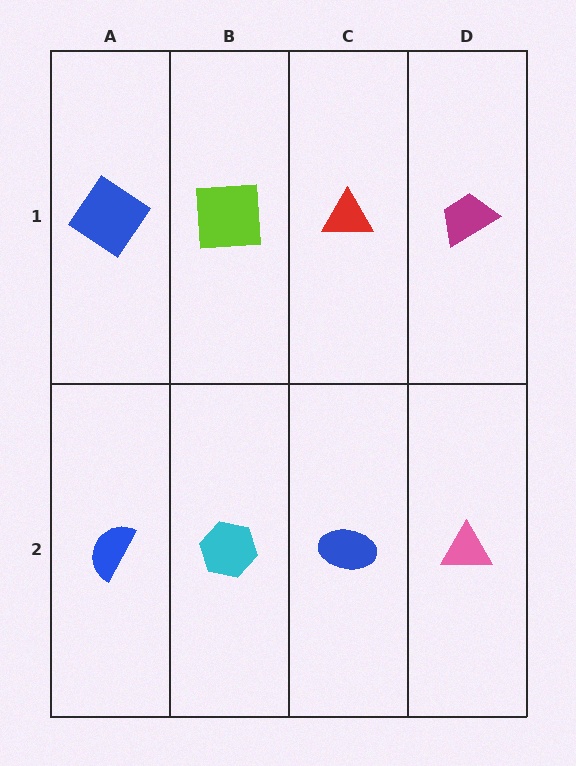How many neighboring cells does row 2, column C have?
3.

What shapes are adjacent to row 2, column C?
A red triangle (row 1, column C), a cyan hexagon (row 2, column B), a pink triangle (row 2, column D).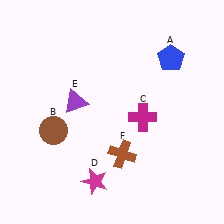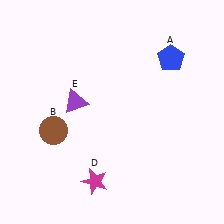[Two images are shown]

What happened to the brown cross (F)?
The brown cross (F) was removed in Image 2. It was in the bottom-right area of Image 1.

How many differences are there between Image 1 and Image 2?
There are 2 differences between the two images.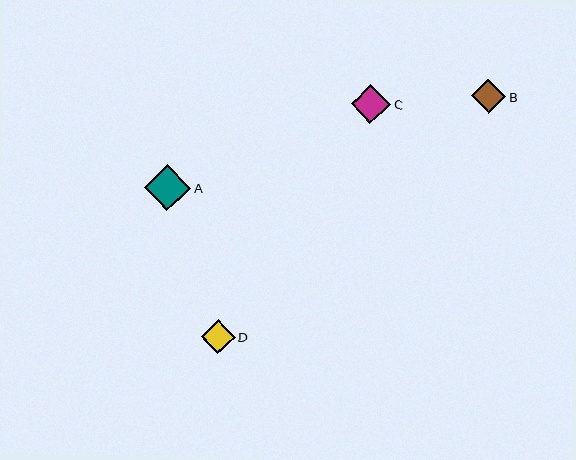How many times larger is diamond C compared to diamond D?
Diamond C is approximately 1.2 times the size of diamond D.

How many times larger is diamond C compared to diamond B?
Diamond C is approximately 1.1 times the size of diamond B.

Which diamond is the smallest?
Diamond D is the smallest with a size of approximately 34 pixels.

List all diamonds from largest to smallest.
From largest to smallest: A, C, B, D.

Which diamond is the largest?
Diamond A is the largest with a size of approximately 47 pixels.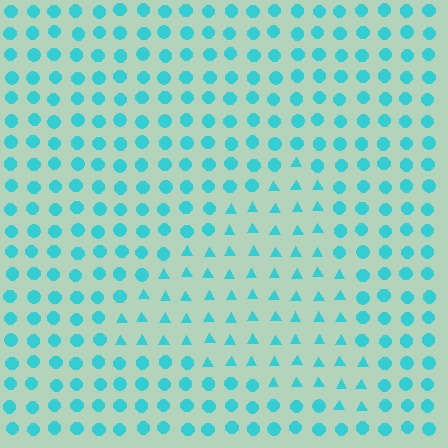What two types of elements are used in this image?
The image uses triangles inside the triangle region and circles outside it.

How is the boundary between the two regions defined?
The boundary is defined by a change in element shape: triangles inside vs. circles outside. All elements share the same color and spacing.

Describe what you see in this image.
The image is filled with small cyan elements arranged in a uniform grid. A triangle-shaped region contains triangles, while the surrounding area contains circles. The boundary is defined purely by the change in element shape.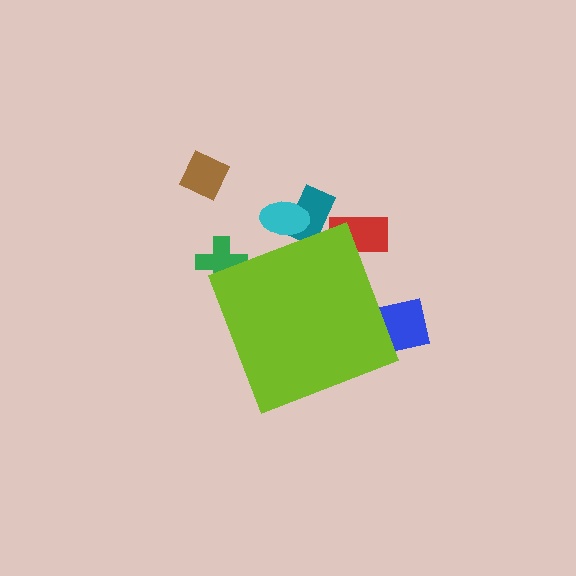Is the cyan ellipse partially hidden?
Yes, the cyan ellipse is partially hidden behind the lime diamond.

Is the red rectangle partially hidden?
Yes, the red rectangle is partially hidden behind the lime diamond.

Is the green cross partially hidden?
Yes, the green cross is partially hidden behind the lime diamond.